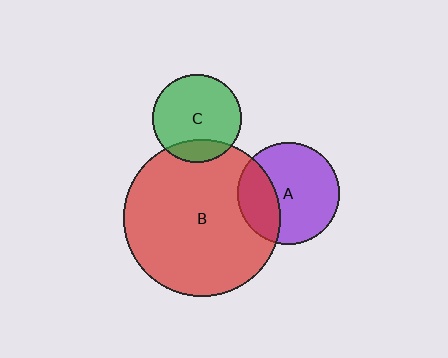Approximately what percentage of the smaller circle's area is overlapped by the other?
Approximately 15%.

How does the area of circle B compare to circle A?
Approximately 2.3 times.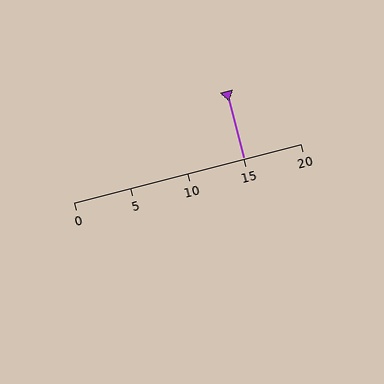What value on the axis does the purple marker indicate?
The marker indicates approximately 15.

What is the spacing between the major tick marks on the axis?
The major ticks are spaced 5 apart.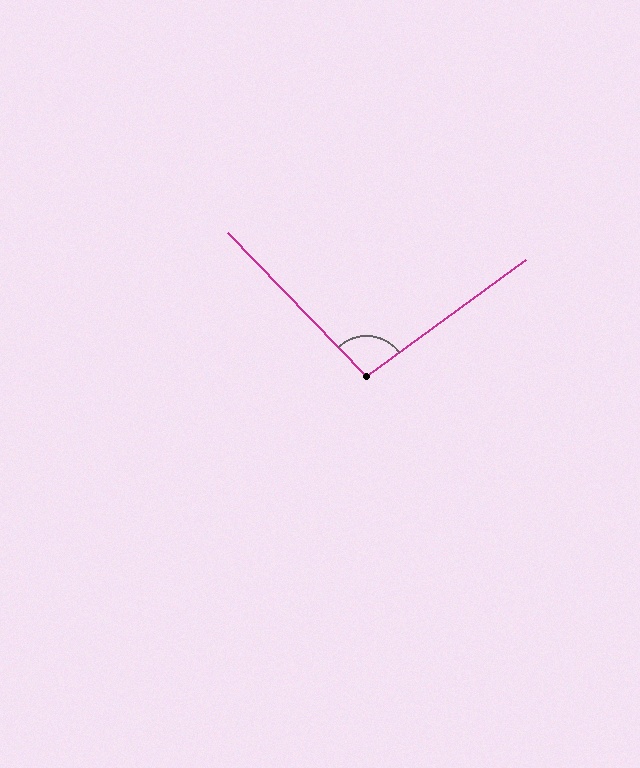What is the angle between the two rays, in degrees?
Approximately 98 degrees.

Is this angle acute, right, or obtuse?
It is obtuse.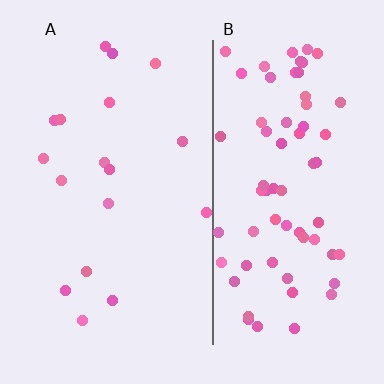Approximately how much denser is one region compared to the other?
Approximately 4.0× — region B over region A.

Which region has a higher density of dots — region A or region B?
B (the right).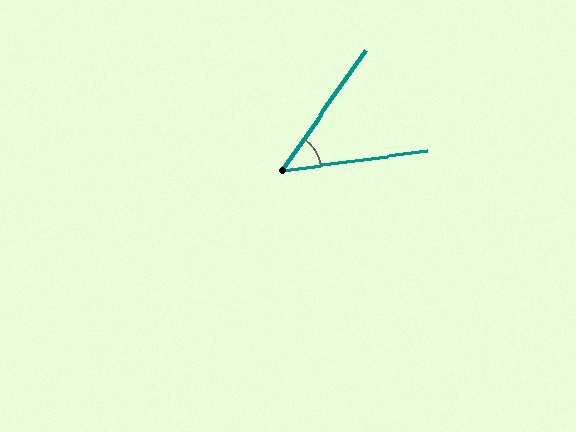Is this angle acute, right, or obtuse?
It is acute.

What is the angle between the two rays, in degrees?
Approximately 47 degrees.